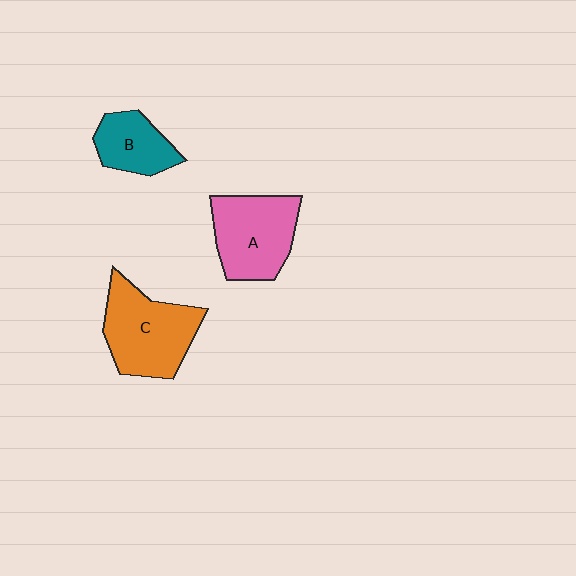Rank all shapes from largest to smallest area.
From largest to smallest: C (orange), A (pink), B (teal).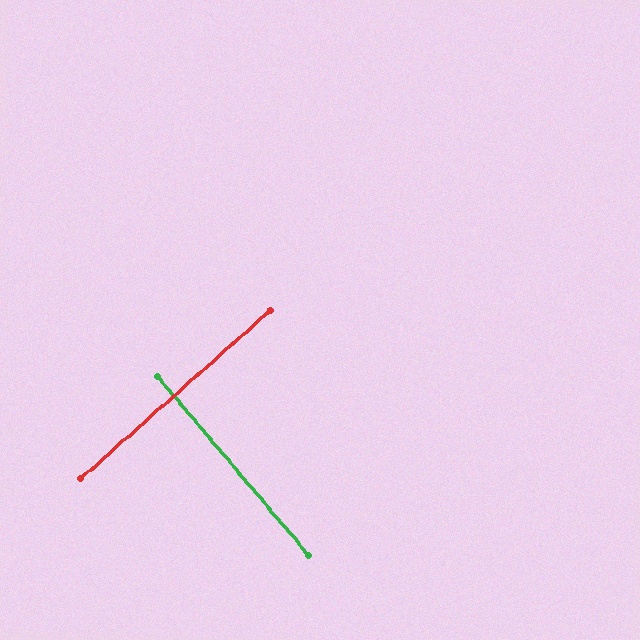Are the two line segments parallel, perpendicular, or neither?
Perpendicular — they meet at approximately 89°.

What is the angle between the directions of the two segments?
Approximately 89 degrees.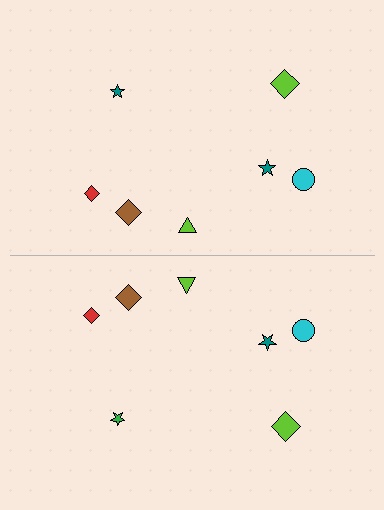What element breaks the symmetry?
The green star on the bottom side breaks the symmetry — its mirror counterpart is teal.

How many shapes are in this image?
There are 14 shapes in this image.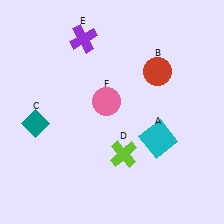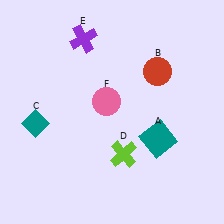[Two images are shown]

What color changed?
The square (A) changed from cyan in Image 1 to teal in Image 2.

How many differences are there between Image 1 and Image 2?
There is 1 difference between the two images.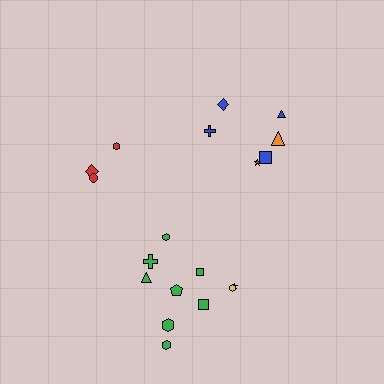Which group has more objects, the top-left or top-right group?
The top-right group.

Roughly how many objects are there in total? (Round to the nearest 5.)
Roughly 20 objects in total.